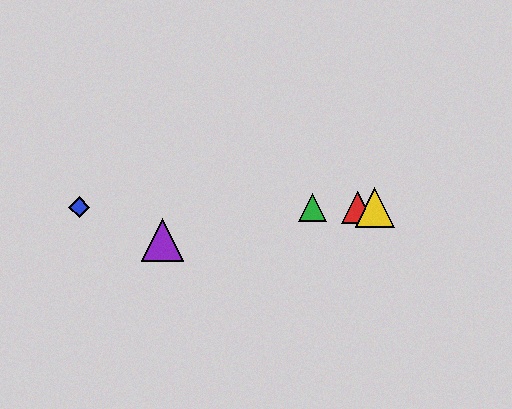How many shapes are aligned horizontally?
4 shapes (the red triangle, the blue diamond, the green triangle, the yellow triangle) are aligned horizontally.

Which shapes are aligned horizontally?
The red triangle, the blue diamond, the green triangle, the yellow triangle are aligned horizontally.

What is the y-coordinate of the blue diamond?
The blue diamond is at y≈207.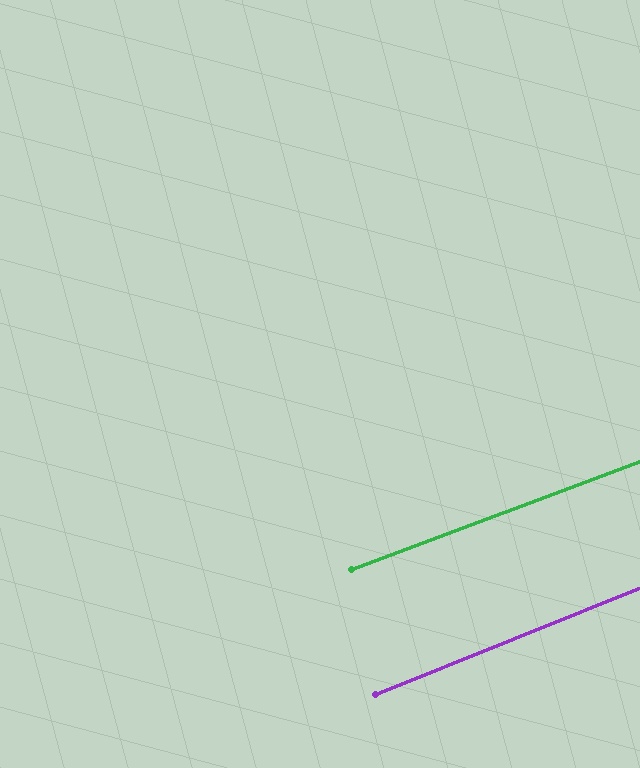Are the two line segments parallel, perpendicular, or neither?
Parallel — their directions differ by only 1.3°.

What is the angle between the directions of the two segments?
Approximately 1 degree.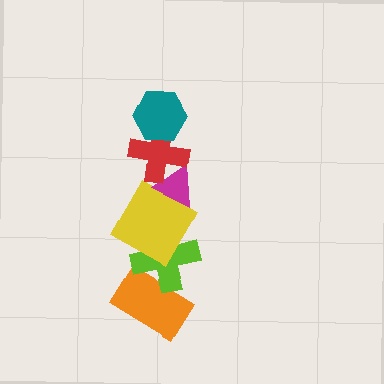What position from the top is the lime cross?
The lime cross is 5th from the top.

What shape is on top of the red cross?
The teal hexagon is on top of the red cross.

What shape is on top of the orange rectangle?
The lime cross is on top of the orange rectangle.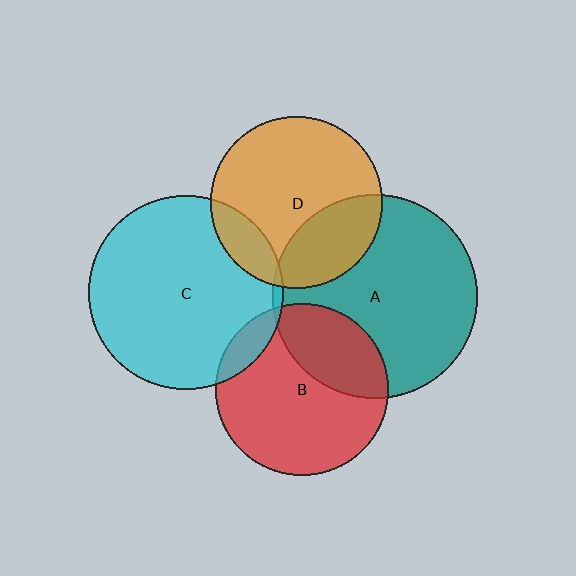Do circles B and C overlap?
Yes.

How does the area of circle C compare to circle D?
Approximately 1.3 times.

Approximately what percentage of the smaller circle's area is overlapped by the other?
Approximately 10%.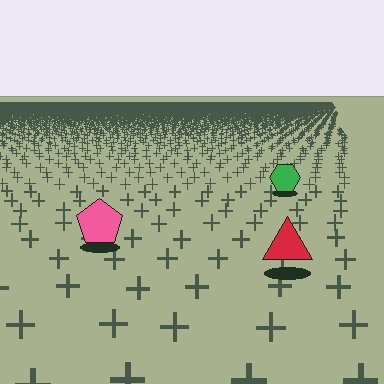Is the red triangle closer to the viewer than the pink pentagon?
Yes. The red triangle is closer — you can tell from the texture gradient: the ground texture is coarser near it.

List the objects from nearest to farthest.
From nearest to farthest: the red triangle, the pink pentagon, the green hexagon.